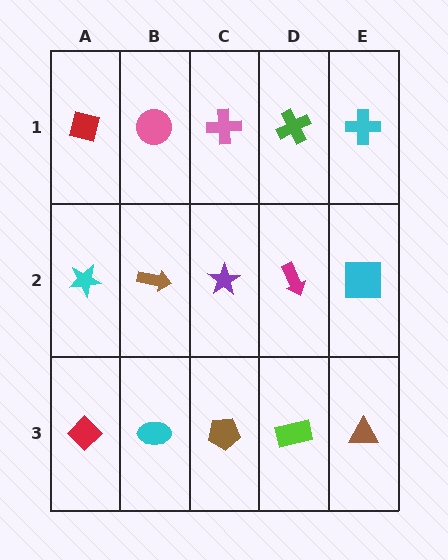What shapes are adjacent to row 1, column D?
A magenta arrow (row 2, column D), a pink cross (row 1, column C), a cyan cross (row 1, column E).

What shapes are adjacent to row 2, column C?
A pink cross (row 1, column C), a brown pentagon (row 3, column C), a brown arrow (row 2, column B), a magenta arrow (row 2, column D).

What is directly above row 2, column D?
A green cross.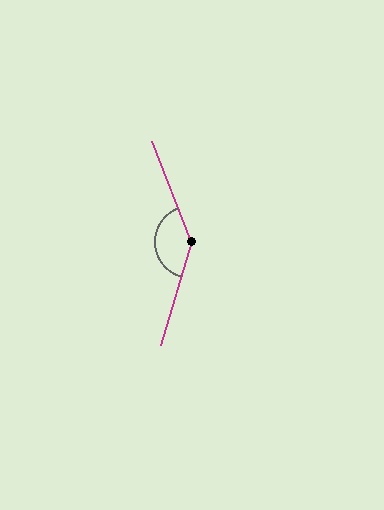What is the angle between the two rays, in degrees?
Approximately 142 degrees.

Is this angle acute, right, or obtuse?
It is obtuse.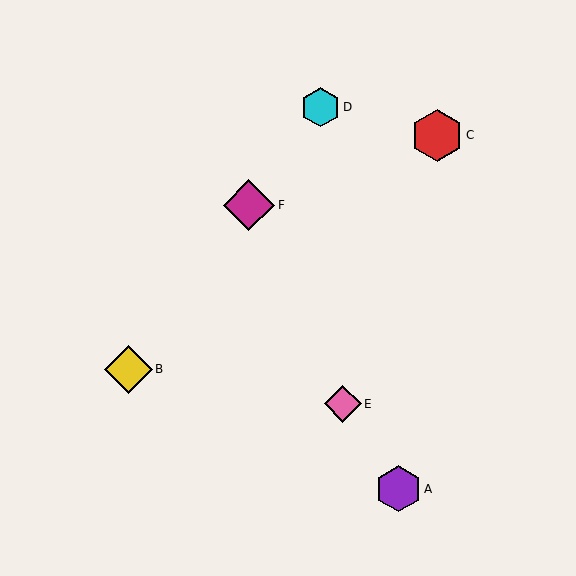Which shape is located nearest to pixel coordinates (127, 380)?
The yellow diamond (labeled B) at (128, 369) is nearest to that location.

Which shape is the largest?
The red hexagon (labeled C) is the largest.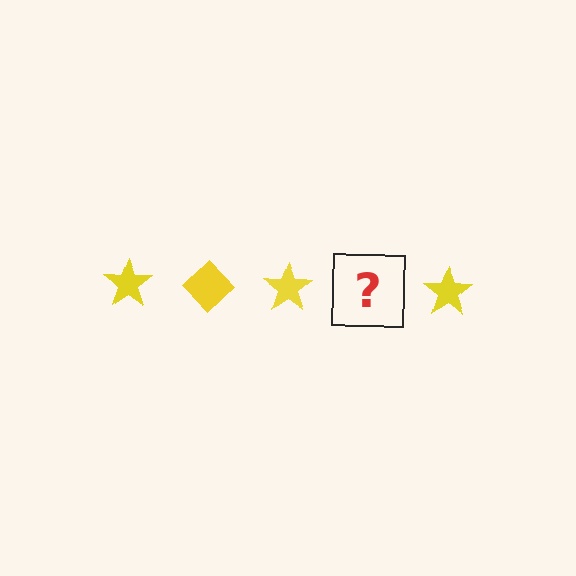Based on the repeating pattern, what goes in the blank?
The blank should be a yellow diamond.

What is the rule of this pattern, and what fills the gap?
The rule is that the pattern cycles through star, diamond shapes in yellow. The gap should be filled with a yellow diamond.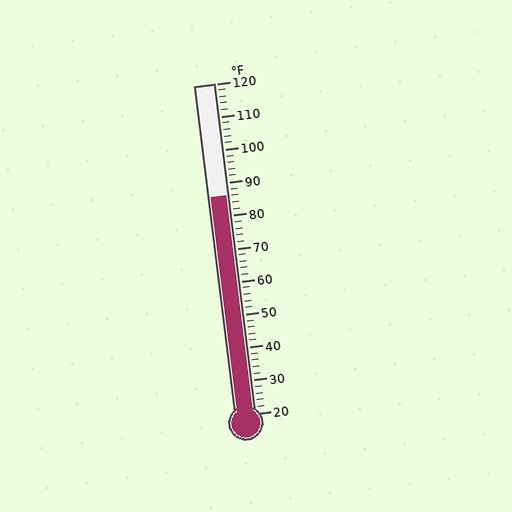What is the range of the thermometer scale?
The thermometer scale ranges from 20°F to 120°F.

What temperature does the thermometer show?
The thermometer shows approximately 86°F.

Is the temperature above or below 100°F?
The temperature is below 100°F.